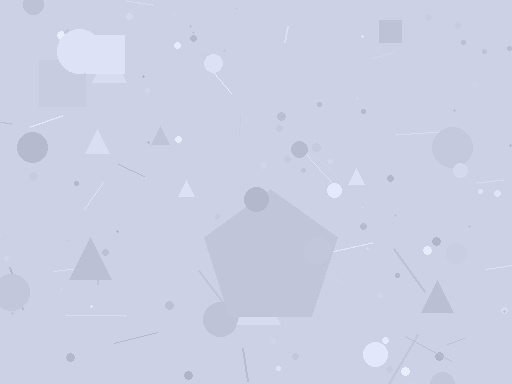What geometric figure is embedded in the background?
A pentagon is embedded in the background.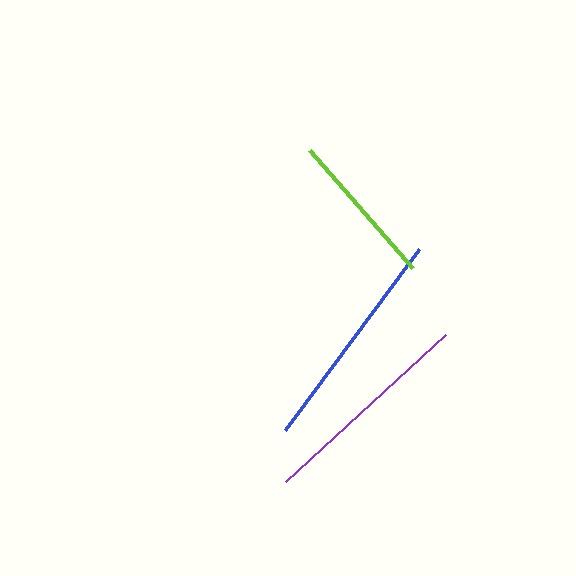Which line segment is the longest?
The blue line is the longest at approximately 226 pixels.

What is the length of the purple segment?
The purple segment is approximately 217 pixels long.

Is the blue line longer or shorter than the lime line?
The blue line is longer than the lime line.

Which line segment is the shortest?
The lime line is the shortest at approximately 157 pixels.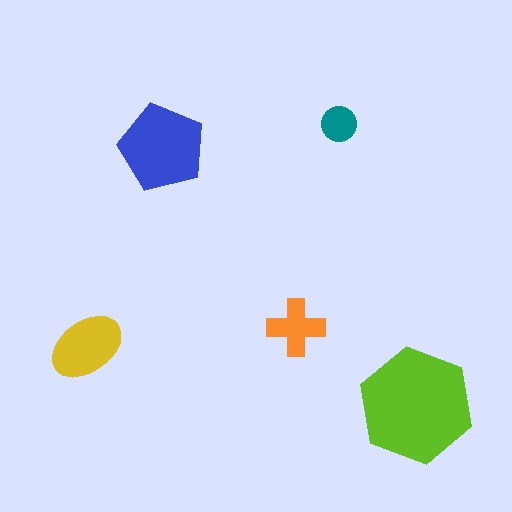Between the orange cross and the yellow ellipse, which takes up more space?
The yellow ellipse.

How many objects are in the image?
There are 5 objects in the image.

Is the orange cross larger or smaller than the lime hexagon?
Smaller.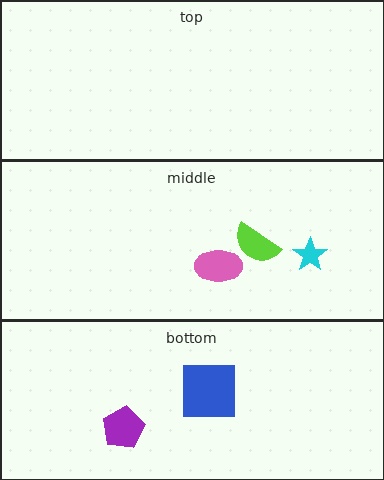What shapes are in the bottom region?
The blue square, the purple pentagon.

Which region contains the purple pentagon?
The bottom region.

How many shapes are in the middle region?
3.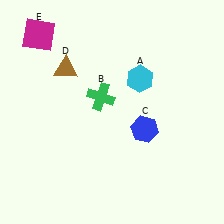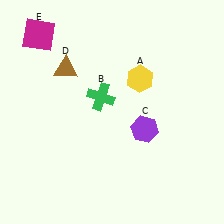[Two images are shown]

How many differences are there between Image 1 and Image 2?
There are 2 differences between the two images.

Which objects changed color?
A changed from cyan to yellow. C changed from blue to purple.